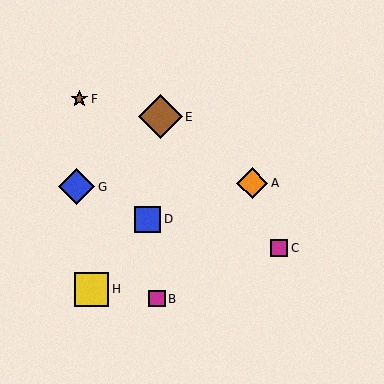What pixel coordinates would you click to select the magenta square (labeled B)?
Click at (157, 299) to select the magenta square B.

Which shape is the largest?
The brown diamond (labeled E) is the largest.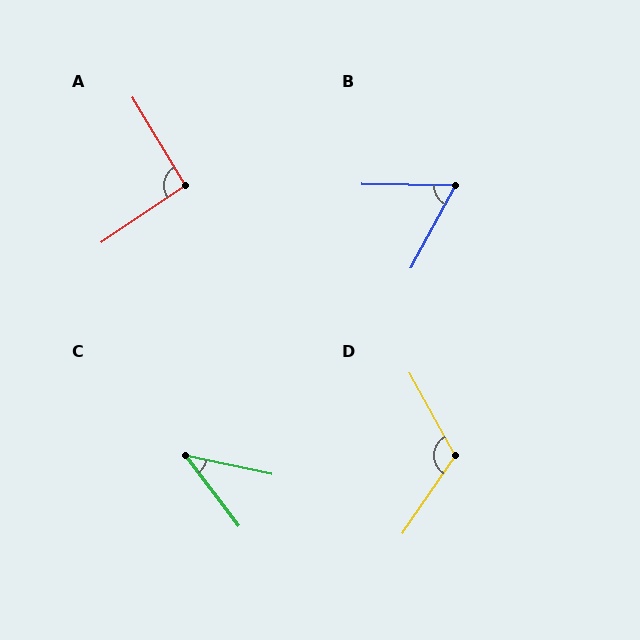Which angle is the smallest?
C, at approximately 41 degrees.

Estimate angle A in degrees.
Approximately 93 degrees.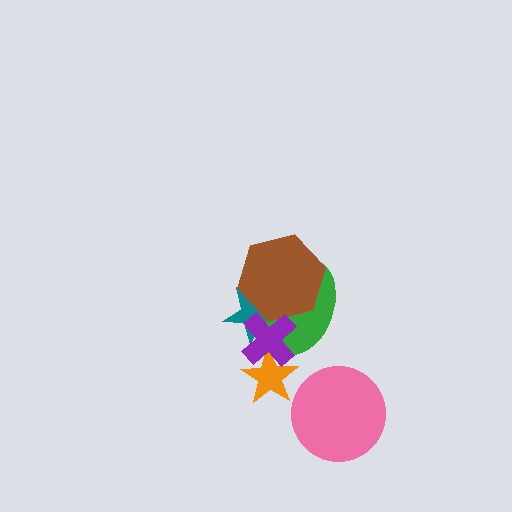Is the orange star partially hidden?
Yes, it is partially covered by another shape.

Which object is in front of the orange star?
The purple cross is in front of the orange star.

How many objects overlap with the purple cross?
4 objects overlap with the purple cross.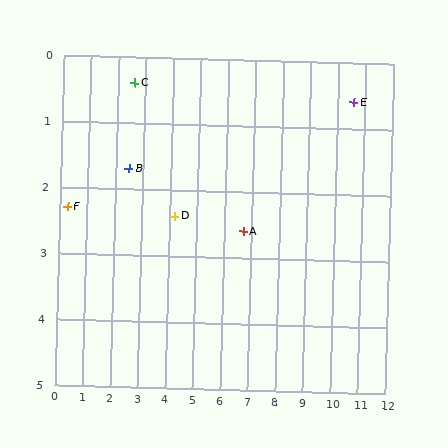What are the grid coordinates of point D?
Point D is at approximately (4.2, 2.4).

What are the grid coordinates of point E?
Point E is at approximately (10.6, 0.6).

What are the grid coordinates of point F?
Point F is at approximately (0.3, 2.3).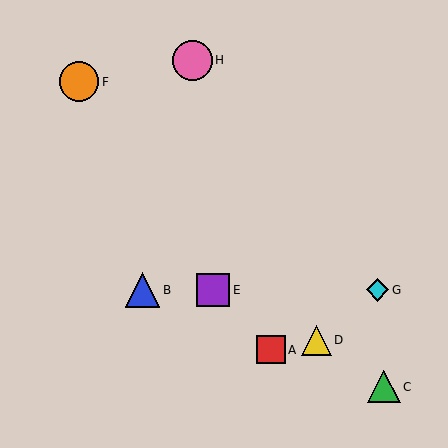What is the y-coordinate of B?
Object B is at y≈290.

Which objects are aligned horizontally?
Objects B, E, G are aligned horizontally.